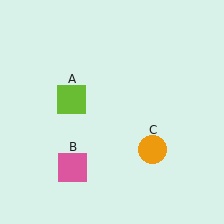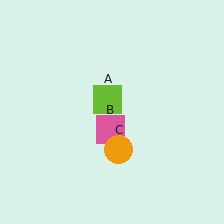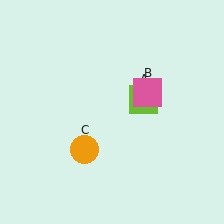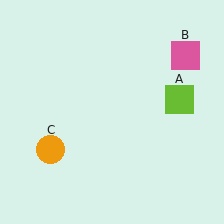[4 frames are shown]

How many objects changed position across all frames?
3 objects changed position: lime square (object A), pink square (object B), orange circle (object C).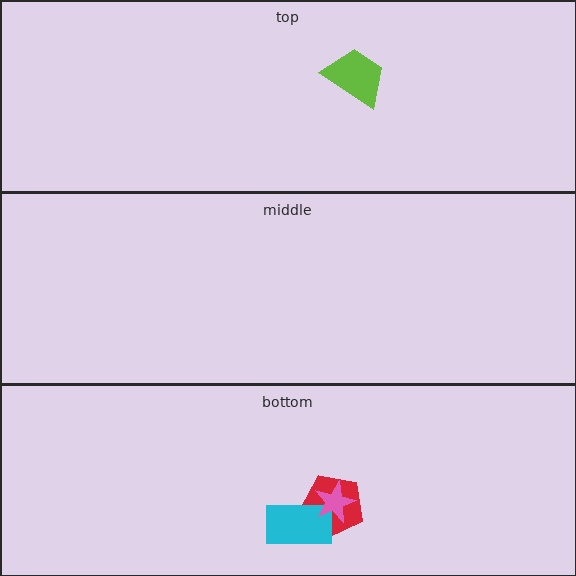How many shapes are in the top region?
1.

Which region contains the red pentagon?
The bottom region.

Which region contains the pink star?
The bottom region.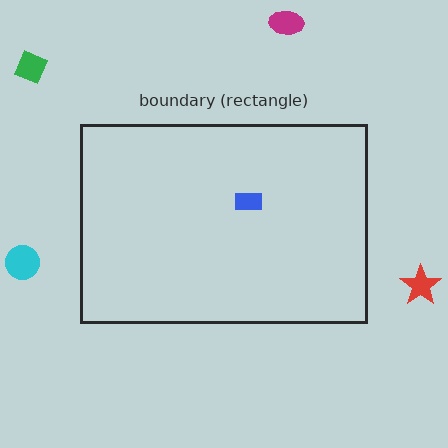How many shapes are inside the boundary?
1 inside, 4 outside.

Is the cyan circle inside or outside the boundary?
Outside.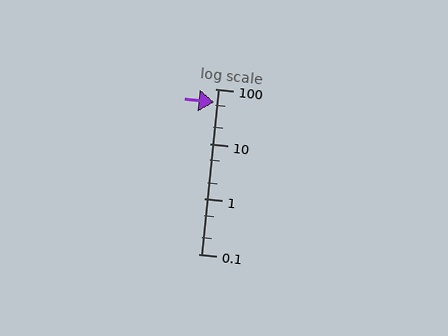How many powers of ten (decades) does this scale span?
The scale spans 3 decades, from 0.1 to 100.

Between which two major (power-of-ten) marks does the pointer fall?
The pointer is between 10 and 100.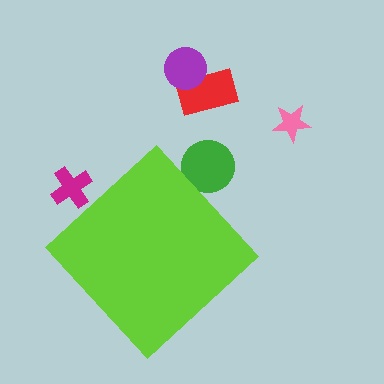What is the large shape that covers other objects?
A lime diamond.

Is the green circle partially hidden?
Yes, the green circle is partially hidden behind the lime diamond.